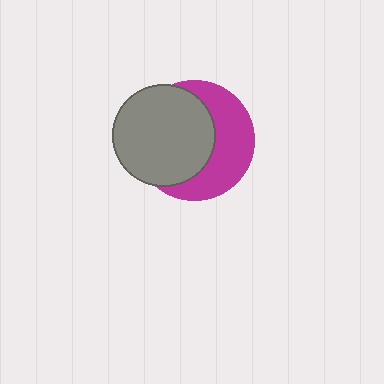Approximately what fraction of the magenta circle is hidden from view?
Roughly 55% of the magenta circle is hidden behind the gray circle.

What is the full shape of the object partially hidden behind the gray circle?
The partially hidden object is a magenta circle.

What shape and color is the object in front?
The object in front is a gray circle.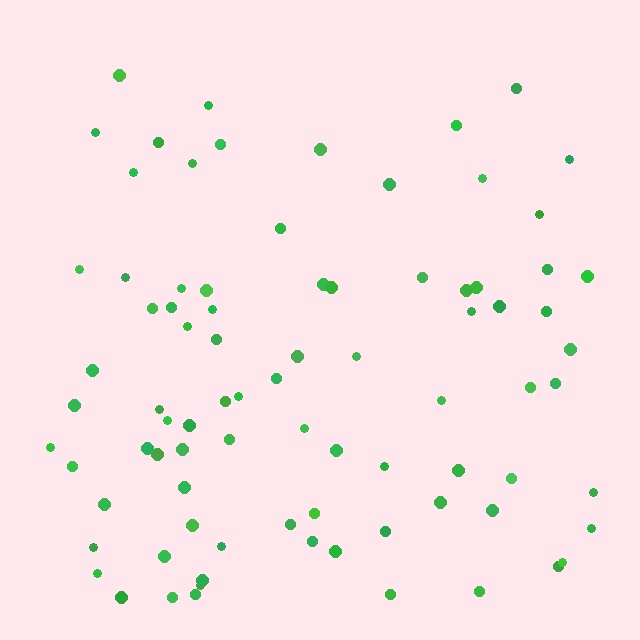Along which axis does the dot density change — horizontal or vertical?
Vertical.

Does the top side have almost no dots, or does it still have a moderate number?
Still a moderate number, just noticeably fewer than the bottom.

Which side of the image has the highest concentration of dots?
The bottom.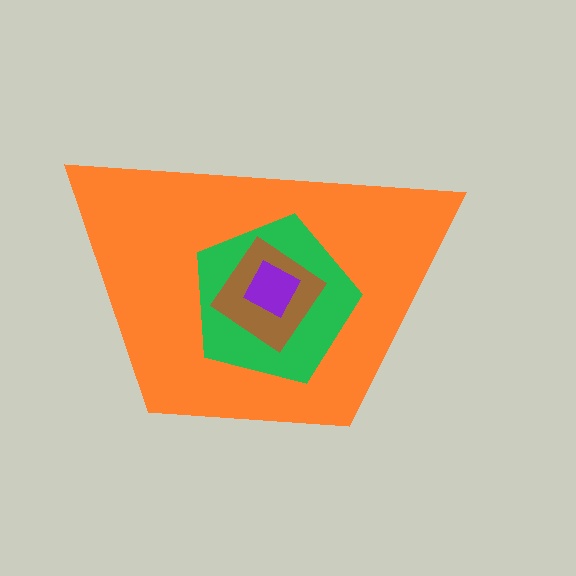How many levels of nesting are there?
4.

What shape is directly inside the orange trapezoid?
The green pentagon.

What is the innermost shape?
The purple diamond.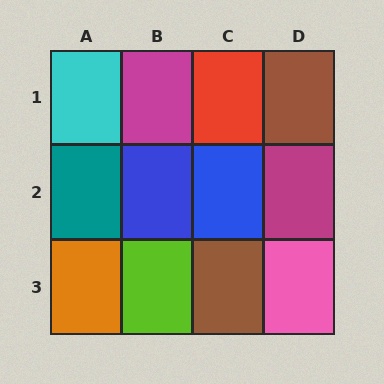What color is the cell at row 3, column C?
Brown.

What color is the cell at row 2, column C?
Blue.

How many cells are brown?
2 cells are brown.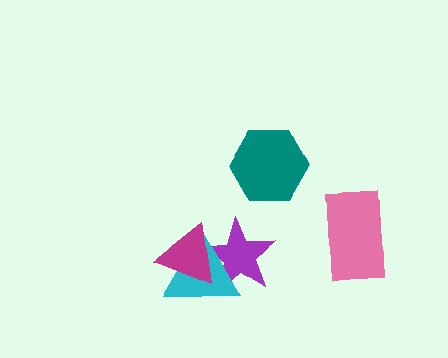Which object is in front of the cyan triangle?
The magenta triangle is in front of the cyan triangle.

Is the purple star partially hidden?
Yes, it is partially covered by another shape.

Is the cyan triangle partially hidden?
Yes, it is partially covered by another shape.